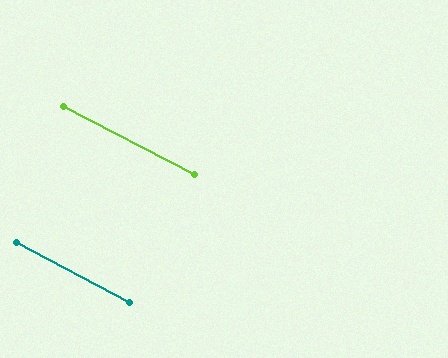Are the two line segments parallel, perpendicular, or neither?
Parallel — their directions differ by only 0.7°.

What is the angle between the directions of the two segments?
Approximately 1 degree.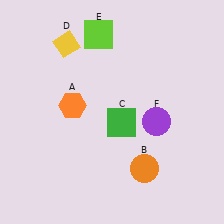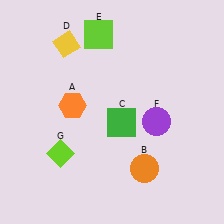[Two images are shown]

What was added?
A lime diamond (G) was added in Image 2.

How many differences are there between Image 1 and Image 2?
There is 1 difference between the two images.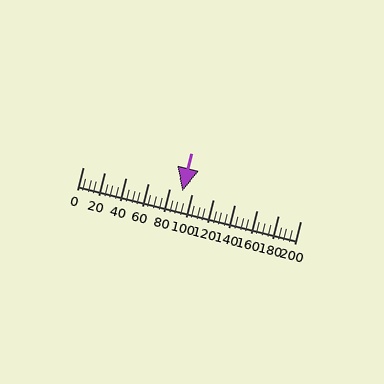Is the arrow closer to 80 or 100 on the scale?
The arrow is closer to 100.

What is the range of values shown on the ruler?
The ruler shows values from 0 to 200.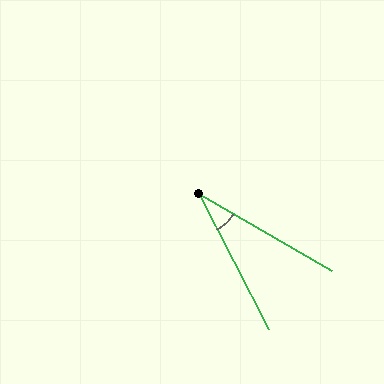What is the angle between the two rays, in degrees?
Approximately 33 degrees.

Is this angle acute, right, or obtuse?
It is acute.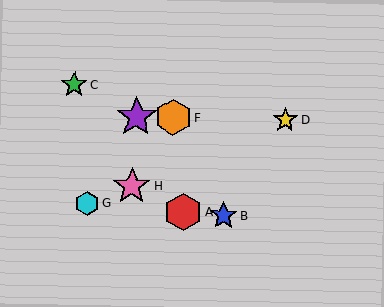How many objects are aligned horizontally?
3 objects (D, E, F) are aligned horizontally.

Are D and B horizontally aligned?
No, D is at y≈120 and B is at y≈216.